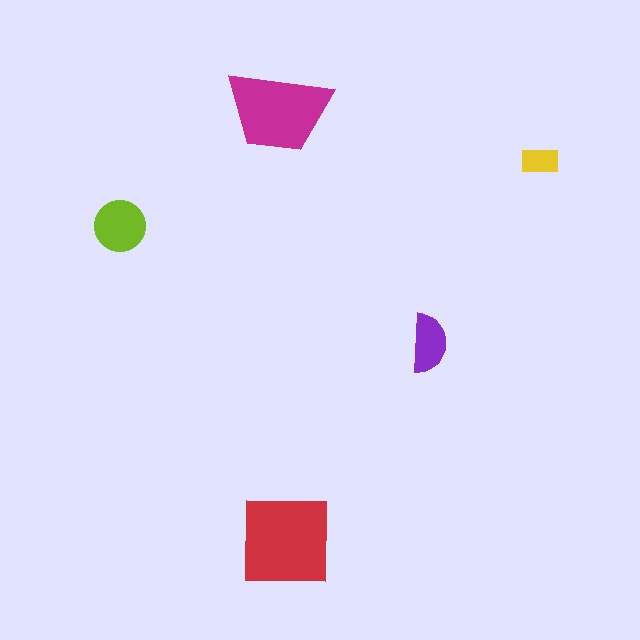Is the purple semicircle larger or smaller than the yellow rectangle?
Larger.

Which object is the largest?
The red square.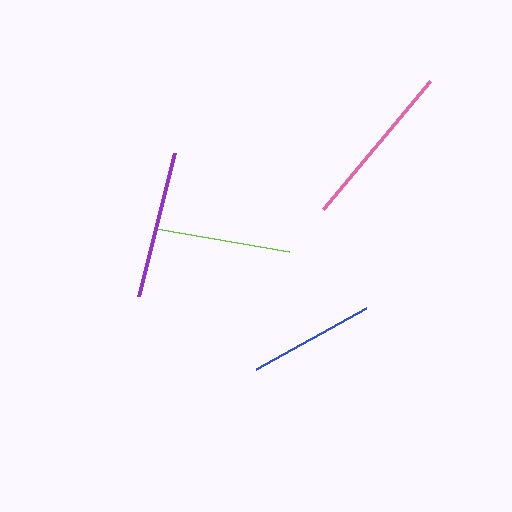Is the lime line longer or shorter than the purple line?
The purple line is longer than the lime line.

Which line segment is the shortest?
The blue line is the shortest at approximately 126 pixels.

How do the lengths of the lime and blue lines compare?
The lime and blue lines are approximately the same length.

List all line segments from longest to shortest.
From longest to shortest: pink, purple, lime, blue.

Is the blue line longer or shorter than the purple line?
The purple line is longer than the blue line.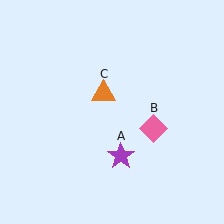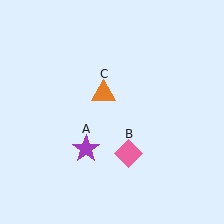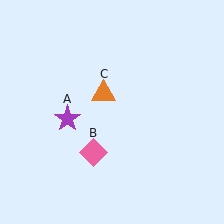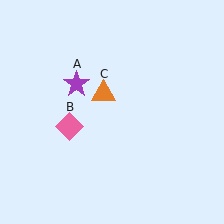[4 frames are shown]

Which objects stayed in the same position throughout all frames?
Orange triangle (object C) remained stationary.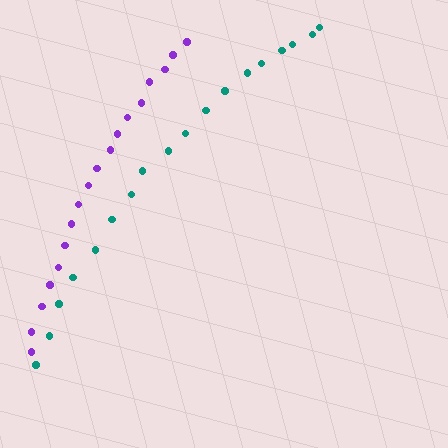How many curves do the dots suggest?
There are 2 distinct paths.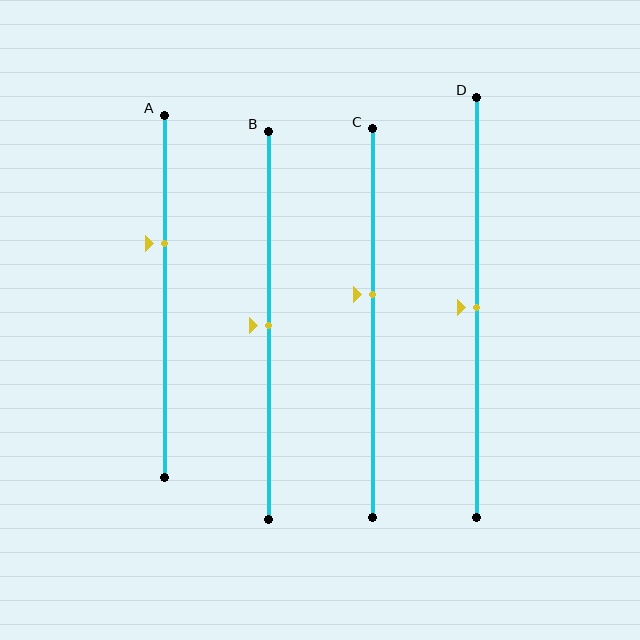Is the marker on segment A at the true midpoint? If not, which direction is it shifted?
No, the marker on segment A is shifted upward by about 15% of the segment length.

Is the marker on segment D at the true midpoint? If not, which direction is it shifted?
Yes, the marker on segment D is at the true midpoint.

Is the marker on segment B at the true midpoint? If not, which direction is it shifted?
Yes, the marker on segment B is at the true midpoint.